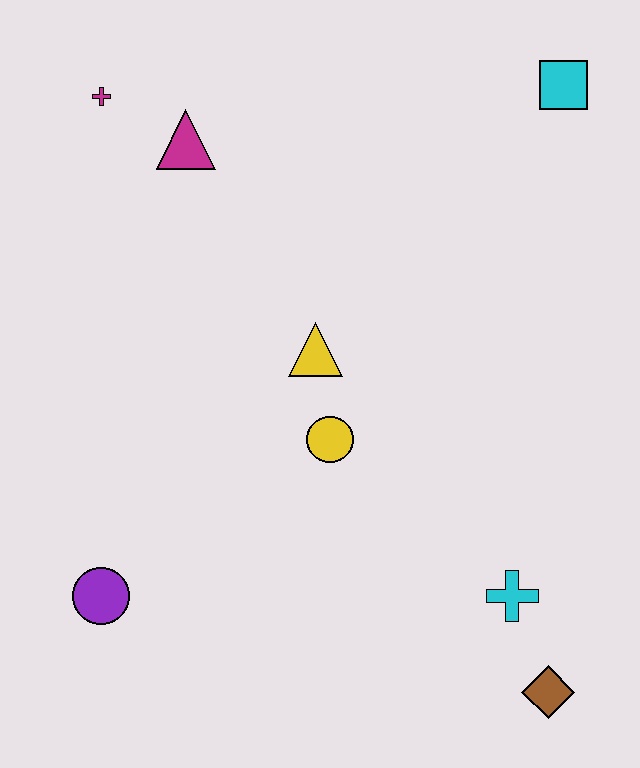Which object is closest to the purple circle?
The yellow circle is closest to the purple circle.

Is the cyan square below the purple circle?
No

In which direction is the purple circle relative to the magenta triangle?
The purple circle is below the magenta triangle.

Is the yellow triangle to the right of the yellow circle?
No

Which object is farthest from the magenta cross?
The brown diamond is farthest from the magenta cross.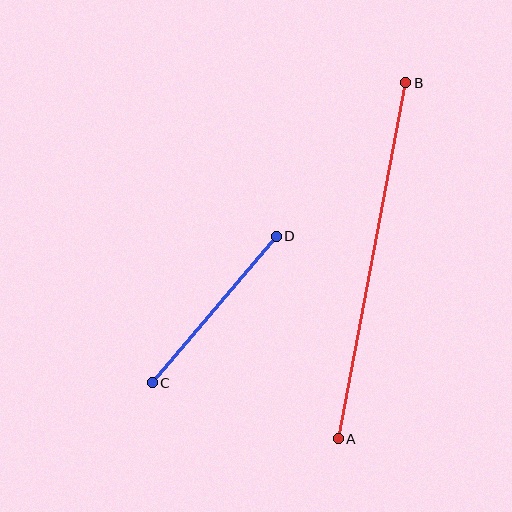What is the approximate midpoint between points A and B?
The midpoint is at approximately (372, 261) pixels.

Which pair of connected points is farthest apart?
Points A and B are farthest apart.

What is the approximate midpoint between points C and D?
The midpoint is at approximately (214, 310) pixels.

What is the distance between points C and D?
The distance is approximately 192 pixels.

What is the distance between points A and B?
The distance is approximately 362 pixels.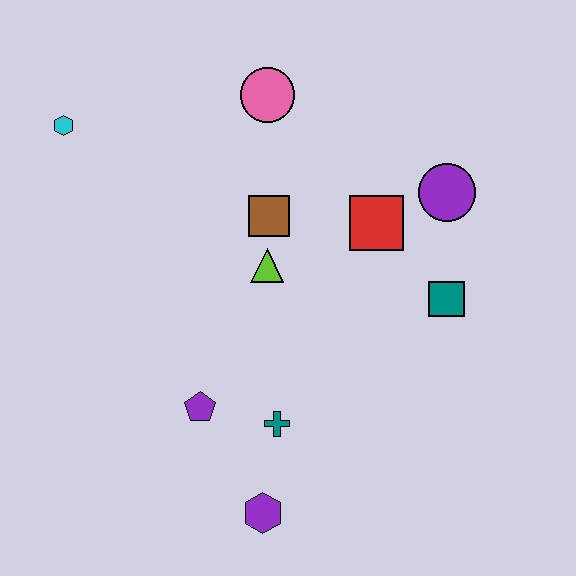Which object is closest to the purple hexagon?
The teal cross is closest to the purple hexagon.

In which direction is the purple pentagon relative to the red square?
The purple pentagon is below the red square.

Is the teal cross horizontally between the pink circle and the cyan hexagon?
No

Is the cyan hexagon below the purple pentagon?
No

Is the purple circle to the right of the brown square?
Yes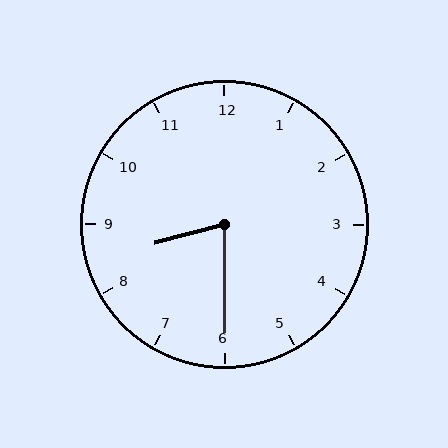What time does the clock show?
8:30.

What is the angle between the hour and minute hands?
Approximately 75 degrees.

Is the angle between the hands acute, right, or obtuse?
It is acute.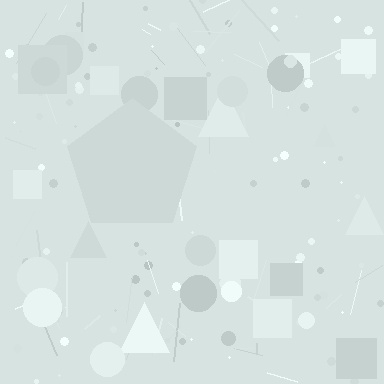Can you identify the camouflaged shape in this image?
The camouflaged shape is a pentagon.